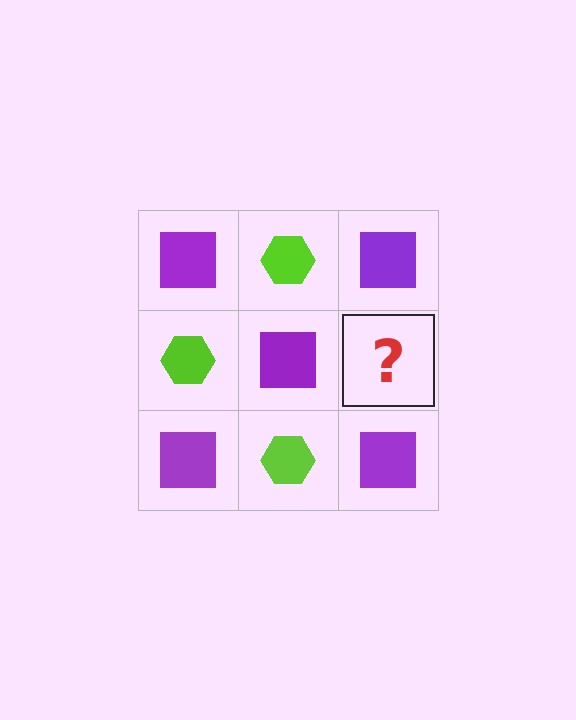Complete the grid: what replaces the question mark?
The question mark should be replaced with a lime hexagon.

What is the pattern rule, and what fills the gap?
The rule is that it alternates purple square and lime hexagon in a checkerboard pattern. The gap should be filled with a lime hexagon.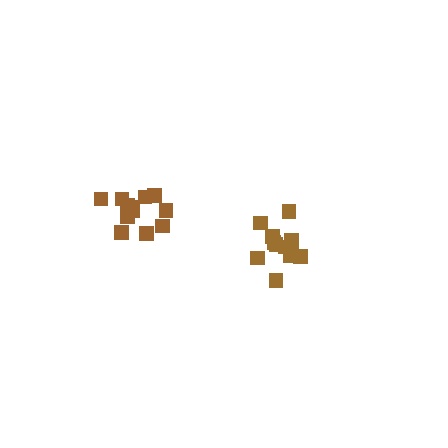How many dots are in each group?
Group 1: 12 dots, Group 2: 12 dots (24 total).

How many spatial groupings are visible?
There are 2 spatial groupings.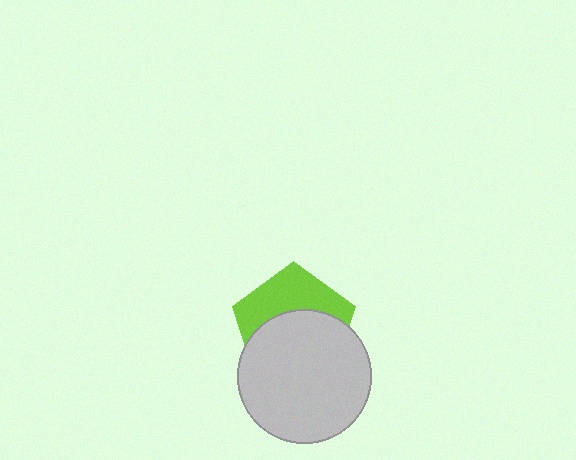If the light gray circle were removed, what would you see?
You would see the complete lime pentagon.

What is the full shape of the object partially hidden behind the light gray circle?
The partially hidden object is a lime pentagon.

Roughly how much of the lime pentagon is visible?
A small part of it is visible (roughly 42%).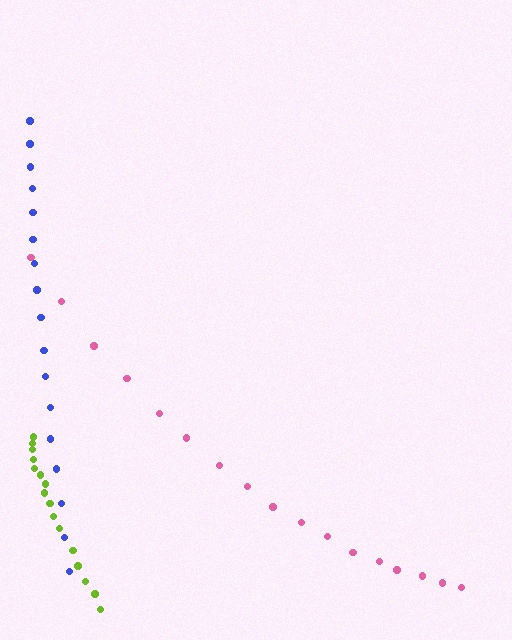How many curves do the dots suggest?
There are 3 distinct paths.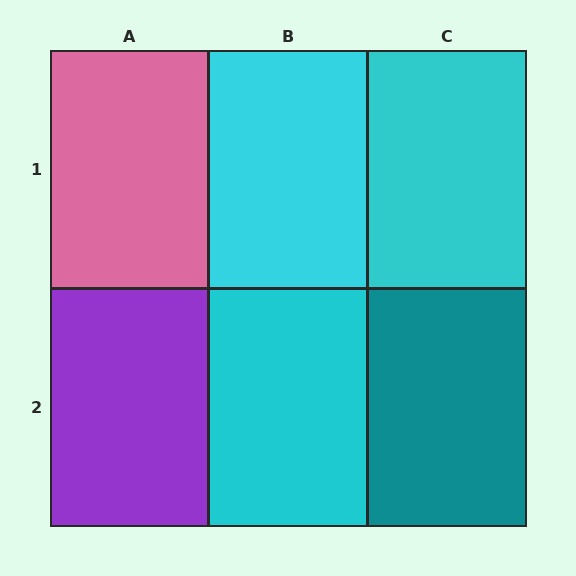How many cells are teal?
1 cell is teal.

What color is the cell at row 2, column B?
Cyan.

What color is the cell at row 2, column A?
Purple.